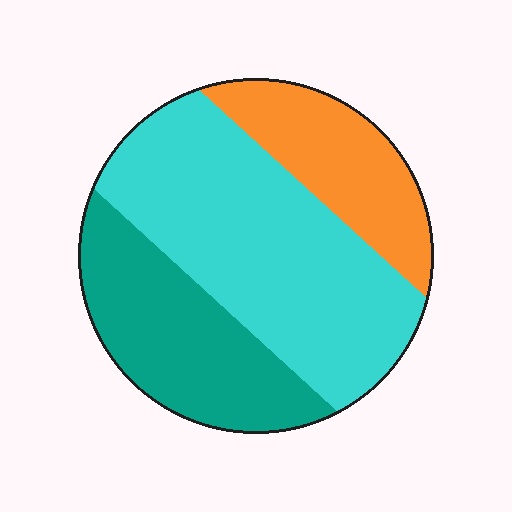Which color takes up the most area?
Cyan, at roughly 50%.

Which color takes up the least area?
Orange, at roughly 20%.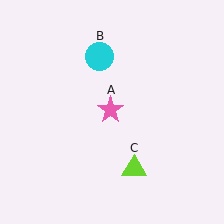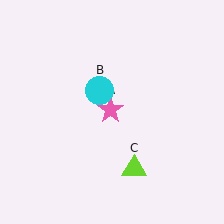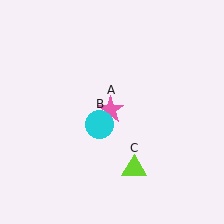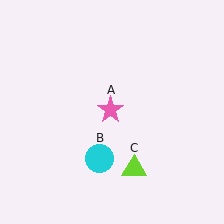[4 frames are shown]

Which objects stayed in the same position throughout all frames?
Pink star (object A) and lime triangle (object C) remained stationary.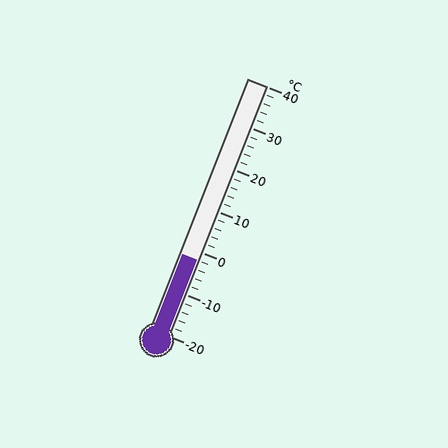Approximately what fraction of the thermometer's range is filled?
The thermometer is filled to approximately 30% of its range.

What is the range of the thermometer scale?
The thermometer scale ranges from -20°C to 40°C.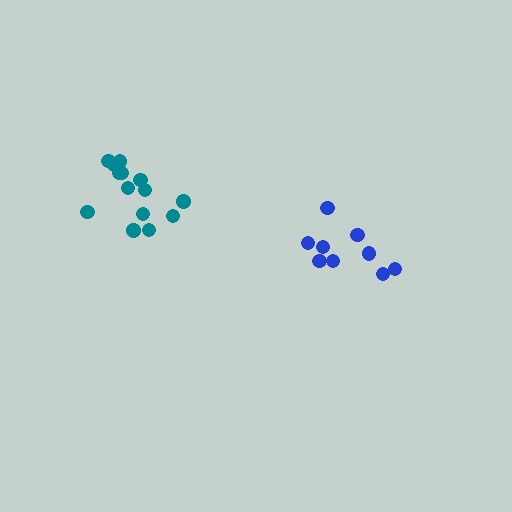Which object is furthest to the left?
The teal cluster is leftmost.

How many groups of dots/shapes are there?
There are 2 groups.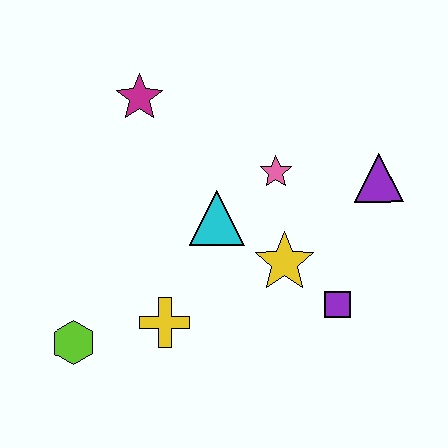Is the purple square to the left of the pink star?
No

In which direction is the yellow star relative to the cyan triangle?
The yellow star is to the right of the cyan triangle.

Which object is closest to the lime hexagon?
The yellow cross is closest to the lime hexagon.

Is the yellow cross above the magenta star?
No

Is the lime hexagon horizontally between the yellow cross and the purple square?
No